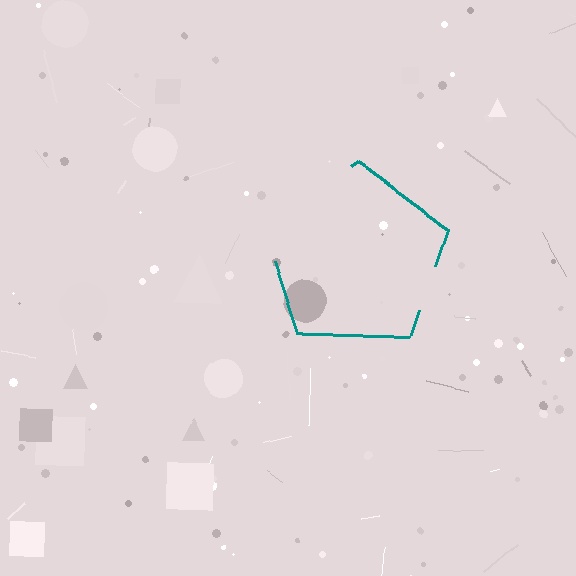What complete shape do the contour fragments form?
The contour fragments form a pentagon.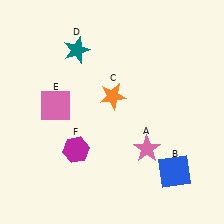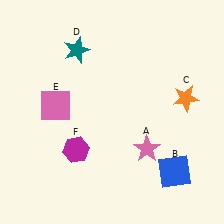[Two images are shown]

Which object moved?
The orange star (C) moved right.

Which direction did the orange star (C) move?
The orange star (C) moved right.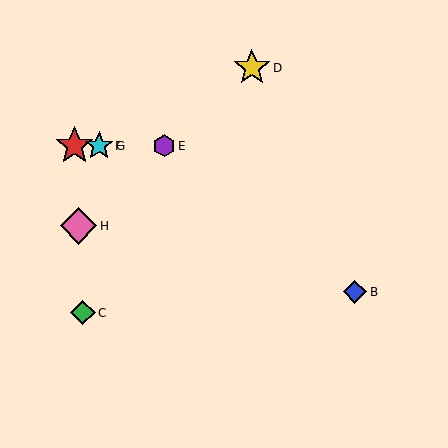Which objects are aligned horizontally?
Objects A, E, F, G are aligned horizontally.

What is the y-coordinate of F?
Object F is at y≈146.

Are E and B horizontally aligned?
No, E is at y≈146 and B is at y≈292.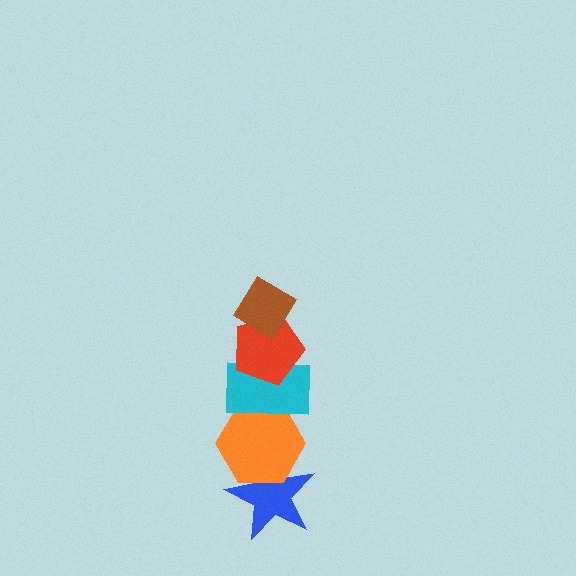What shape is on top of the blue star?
The orange hexagon is on top of the blue star.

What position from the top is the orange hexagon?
The orange hexagon is 4th from the top.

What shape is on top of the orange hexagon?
The cyan rectangle is on top of the orange hexagon.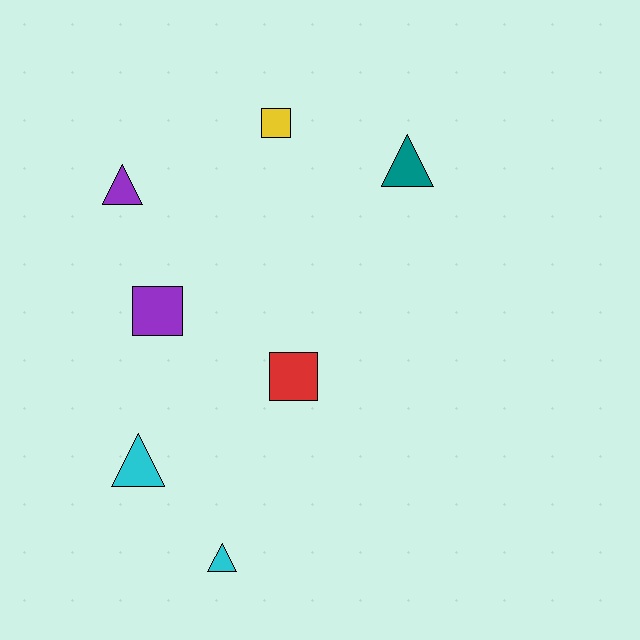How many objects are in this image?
There are 7 objects.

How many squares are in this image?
There are 3 squares.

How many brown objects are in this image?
There are no brown objects.